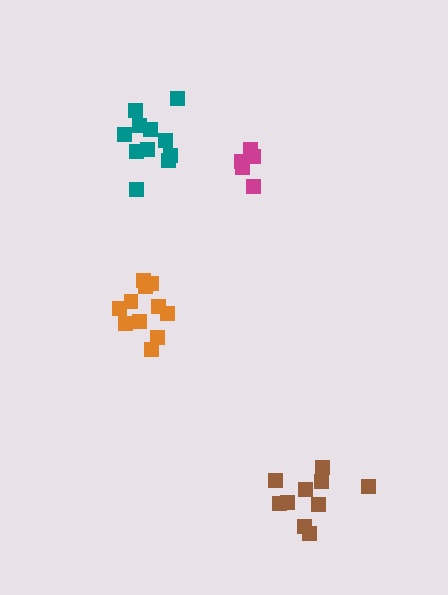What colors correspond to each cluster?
The clusters are colored: magenta, brown, teal, orange.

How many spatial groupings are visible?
There are 4 spatial groupings.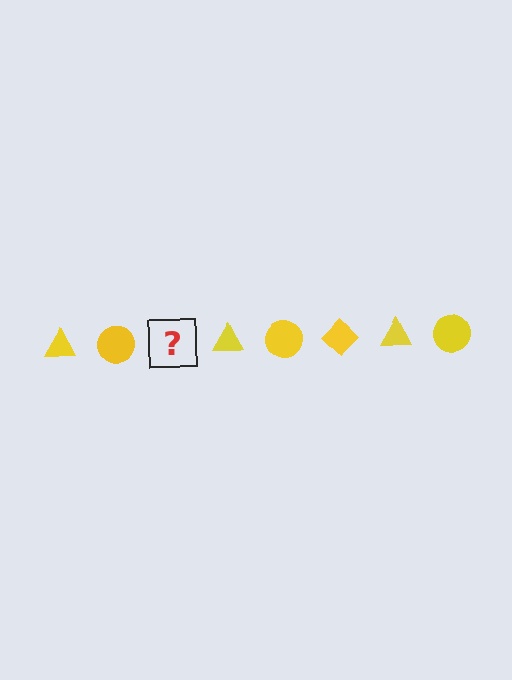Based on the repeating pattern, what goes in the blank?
The blank should be a yellow diamond.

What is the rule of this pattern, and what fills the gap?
The rule is that the pattern cycles through triangle, circle, diamond shapes in yellow. The gap should be filled with a yellow diamond.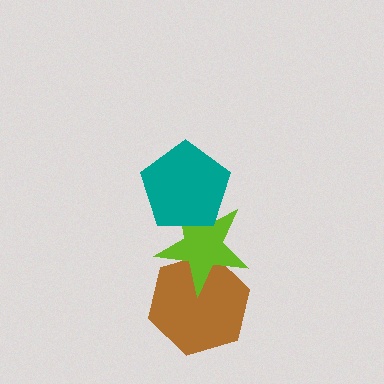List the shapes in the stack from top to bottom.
From top to bottom: the teal pentagon, the lime star, the brown hexagon.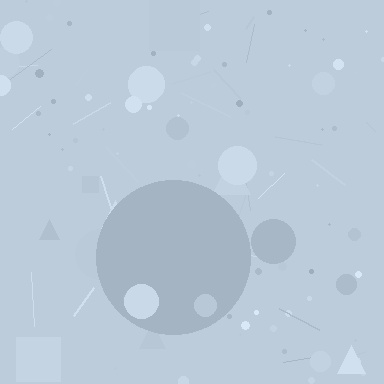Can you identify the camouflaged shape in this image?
The camouflaged shape is a circle.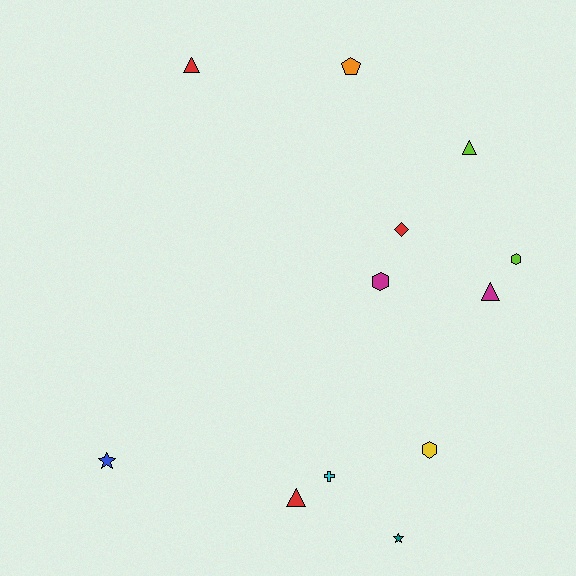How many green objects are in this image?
There are no green objects.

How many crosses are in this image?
There is 1 cross.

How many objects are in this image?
There are 12 objects.